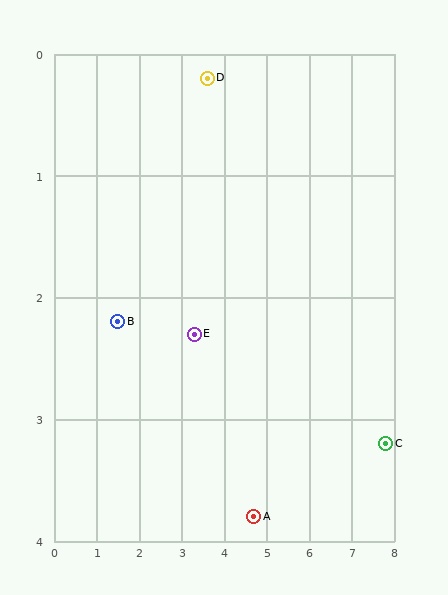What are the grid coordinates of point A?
Point A is at approximately (4.7, 3.8).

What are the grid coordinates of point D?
Point D is at approximately (3.6, 0.2).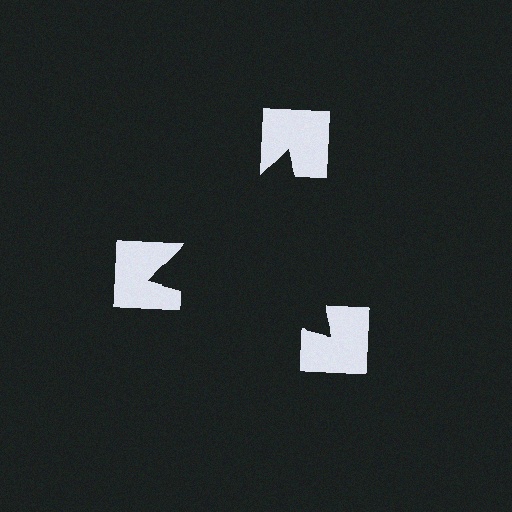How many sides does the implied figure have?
3 sides.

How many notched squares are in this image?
There are 3 — one at each vertex of the illusory triangle.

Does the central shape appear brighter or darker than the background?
It typically appears slightly darker than the background, even though no actual brightness change is drawn.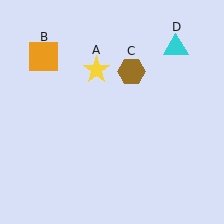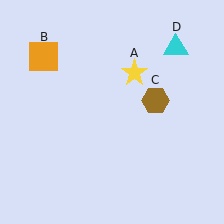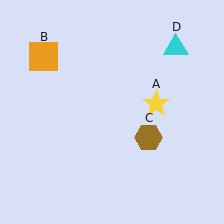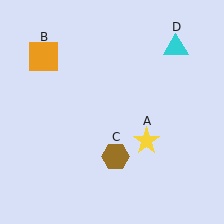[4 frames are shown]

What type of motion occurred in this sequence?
The yellow star (object A), brown hexagon (object C) rotated clockwise around the center of the scene.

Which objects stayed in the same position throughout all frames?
Orange square (object B) and cyan triangle (object D) remained stationary.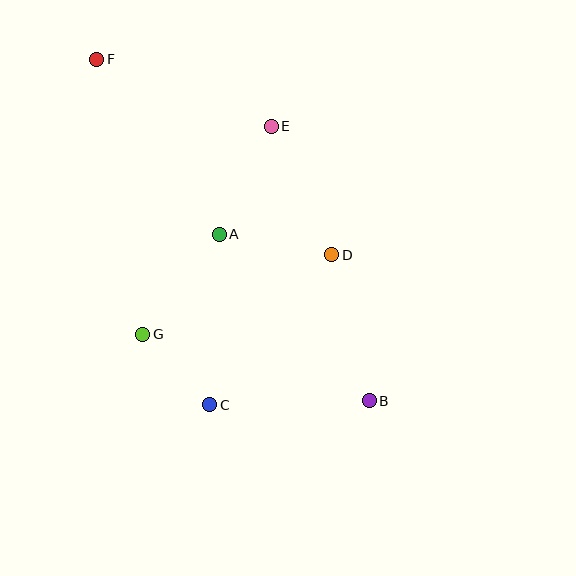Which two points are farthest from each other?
Points B and F are farthest from each other.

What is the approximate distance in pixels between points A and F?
The distance between A and F is approximately 214 pixels.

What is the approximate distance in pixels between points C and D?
The distance between C and D is approximately 194 pixels.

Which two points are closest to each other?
Points C and G are closest to each other.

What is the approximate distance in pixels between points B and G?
The distance between B and G is approximately 236 pixels.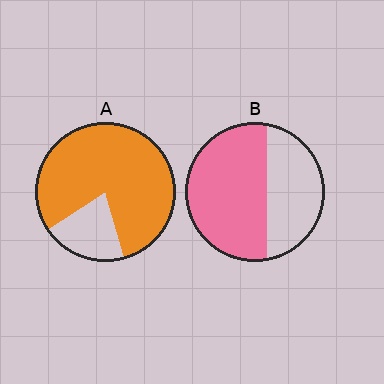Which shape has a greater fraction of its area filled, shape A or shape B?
Shape A.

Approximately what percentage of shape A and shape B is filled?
A is approximately 80% and B is approximately 60%.